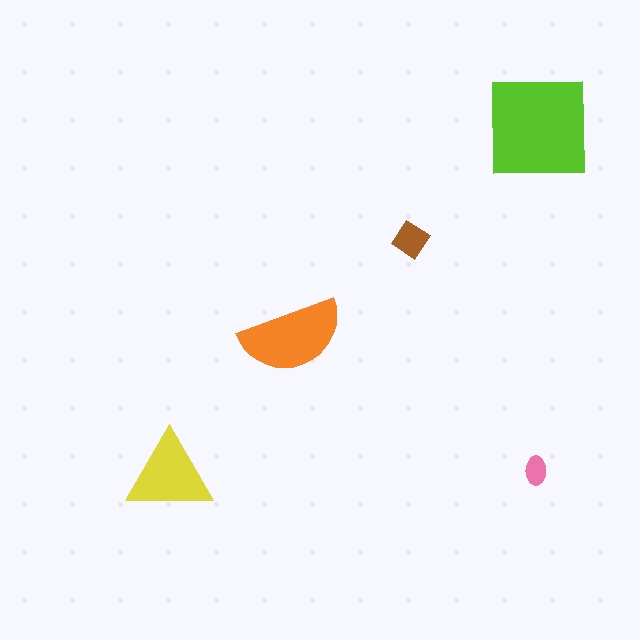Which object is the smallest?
The pink ellipse.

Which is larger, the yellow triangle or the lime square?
The lime square.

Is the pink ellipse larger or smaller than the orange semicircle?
Smaller.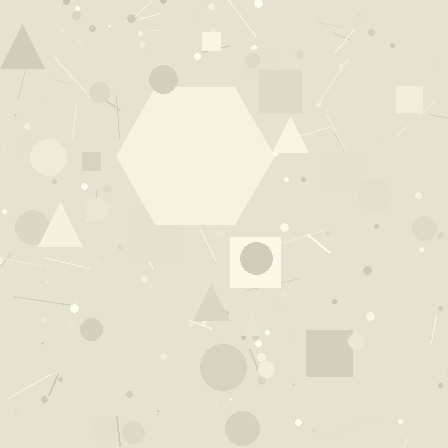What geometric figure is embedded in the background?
A hexagon is embedded in the background.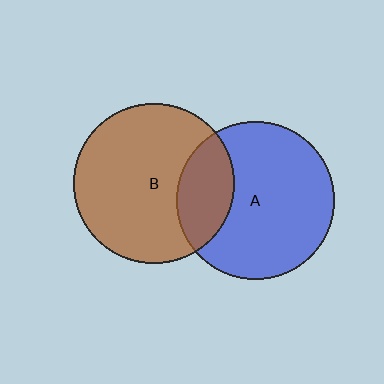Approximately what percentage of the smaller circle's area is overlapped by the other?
Approximately 25%.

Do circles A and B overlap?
Yes.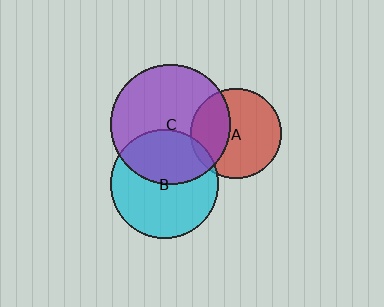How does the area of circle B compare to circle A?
Approximately 1.4 times.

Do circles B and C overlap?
Yes.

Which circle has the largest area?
Circle C (purple).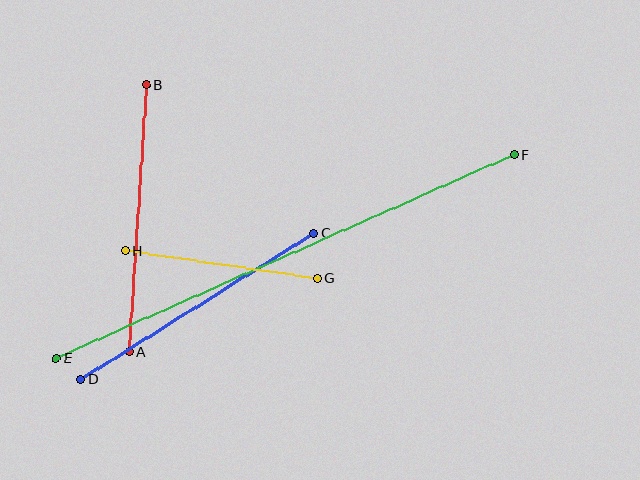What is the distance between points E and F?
The distance is approximately 501 pixels.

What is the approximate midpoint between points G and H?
The midpoint is at approximately (221, 265) pixels.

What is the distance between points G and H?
The distance is approximately 194 pixels.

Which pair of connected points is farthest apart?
Points E and F are farthest apart.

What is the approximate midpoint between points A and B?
The midpoint is at approximately (138, 218) pixels.